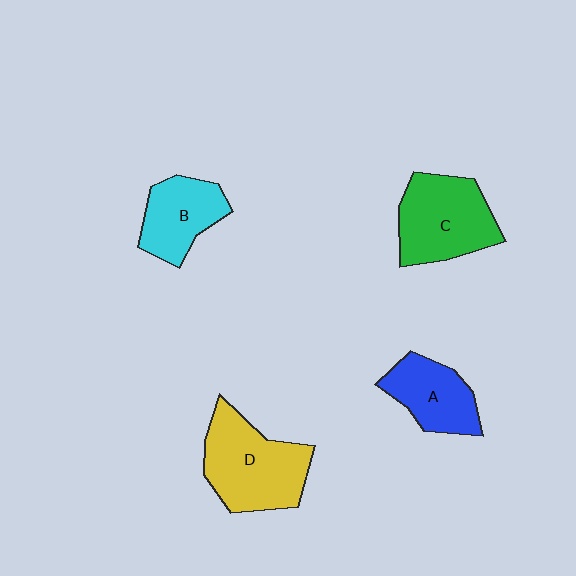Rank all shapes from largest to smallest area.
From largest to smallest: D (yellow), C (green), B (cyan), A (blue).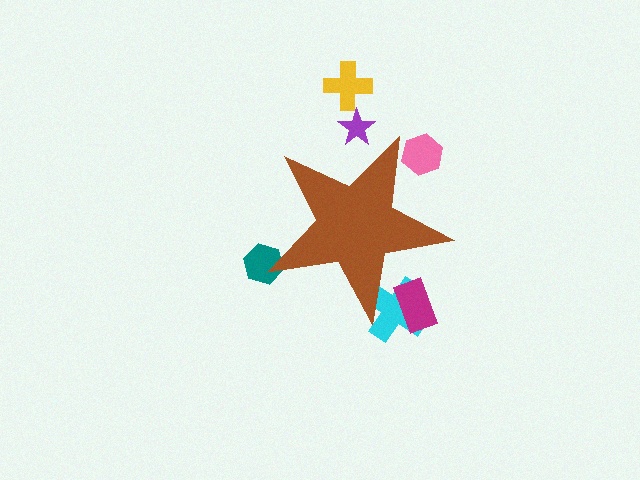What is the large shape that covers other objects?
A brown star.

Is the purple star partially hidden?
Yes, the purple star is partially hidden behind the brown star.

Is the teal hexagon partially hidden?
Yes, the teal hexagon is partially hidden behind the brown star.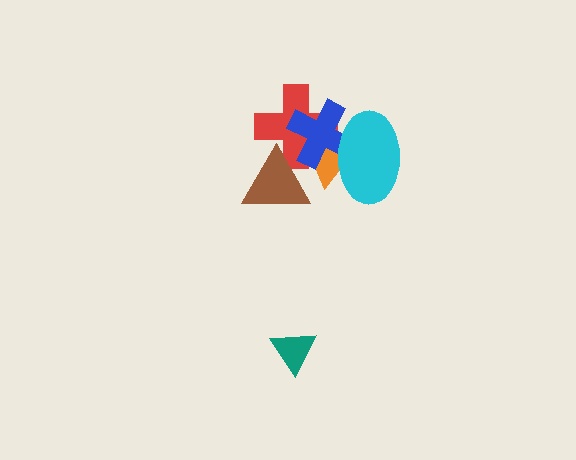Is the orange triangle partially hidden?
Yes, it is partially covered by another shape.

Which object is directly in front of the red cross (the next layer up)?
The blue cross is directly in front of the red cross.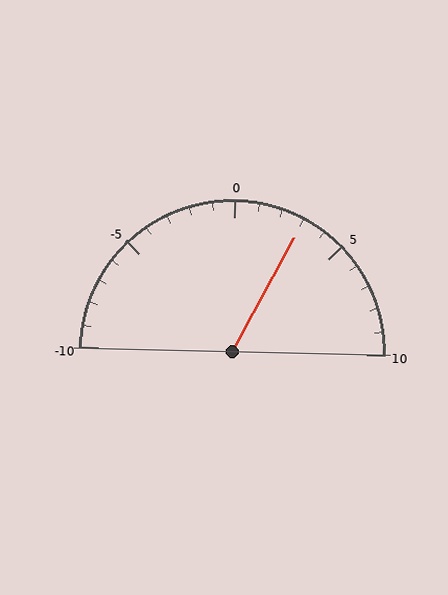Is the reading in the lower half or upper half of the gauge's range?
The reading is in the upper half of the range (-10 to 10).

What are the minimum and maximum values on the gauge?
The gauge ranges from -10 to 10.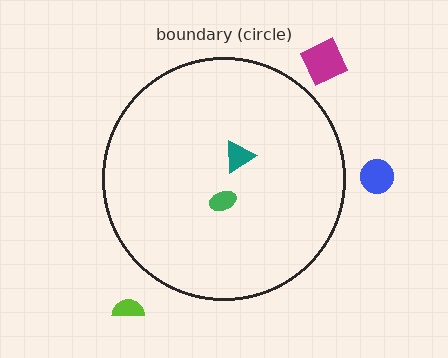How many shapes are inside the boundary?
2 inside, 3 outside.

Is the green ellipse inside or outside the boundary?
Inside.